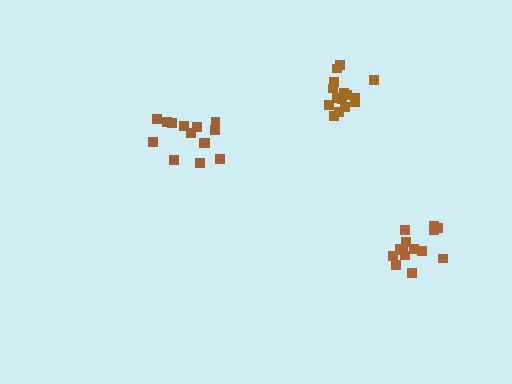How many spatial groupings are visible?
There are 3 spatial groupings.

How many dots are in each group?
Group 1: 15 dots, Group 2: 14 dots, Group 3: 14 dots (43 total).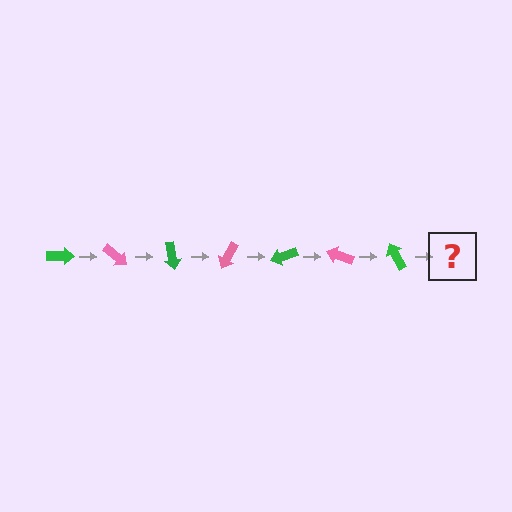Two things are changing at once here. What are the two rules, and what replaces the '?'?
The two rules are that it rotates 40 degrees each step and the color cycles through green and pink. The '?' should be a pink arrow, rotated 280 degrees from the start.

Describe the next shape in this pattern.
It should be a pink arrow, rotated 280 degrees from the start.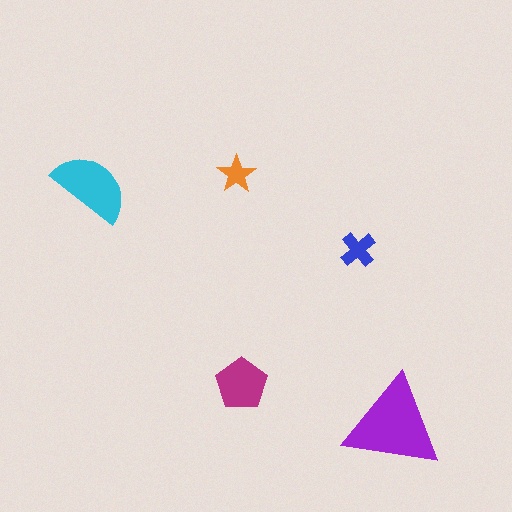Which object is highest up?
The orange star is topmost.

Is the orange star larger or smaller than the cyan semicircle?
Smaller.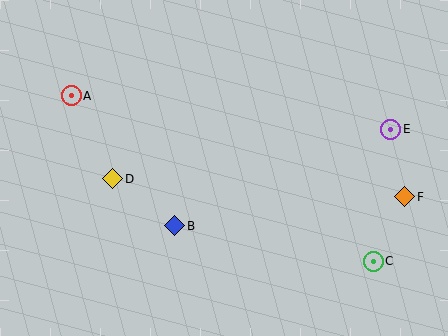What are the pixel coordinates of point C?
Point C is at (373, 261).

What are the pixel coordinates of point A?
Point A is at (71, 96).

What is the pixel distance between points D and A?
The distance between D and A is 93 pixels.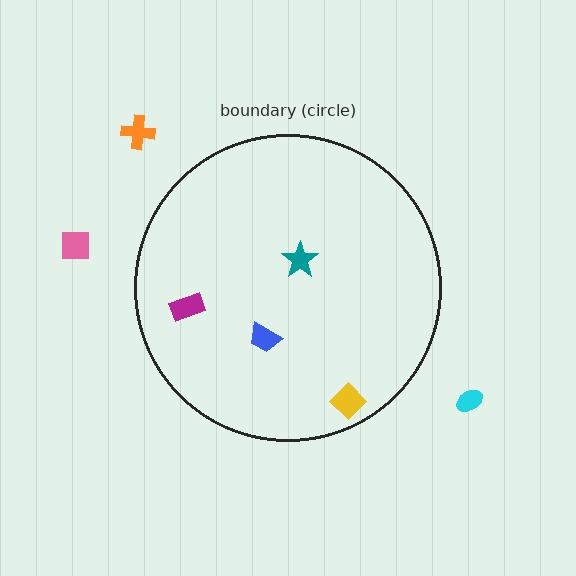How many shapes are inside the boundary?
4 inside, 3 outside.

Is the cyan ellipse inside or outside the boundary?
Outside.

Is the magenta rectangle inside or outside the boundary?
Inside.